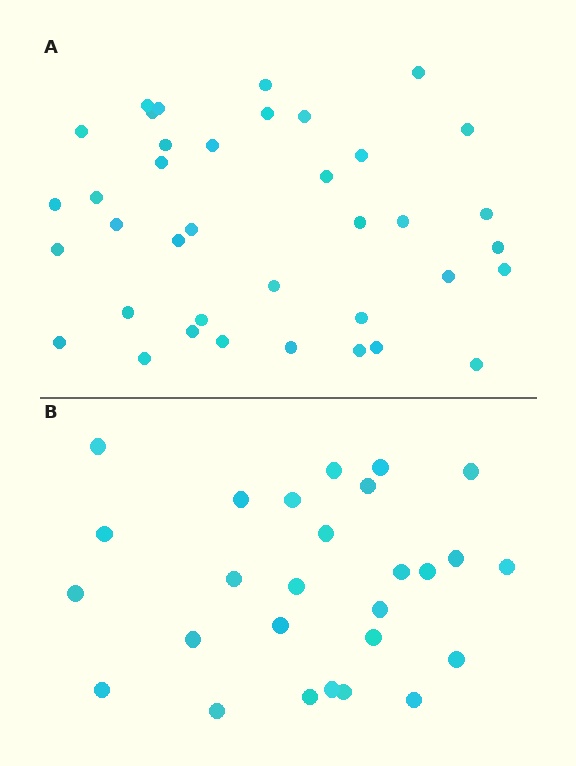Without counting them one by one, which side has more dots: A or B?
Region A (the top region) has more dots.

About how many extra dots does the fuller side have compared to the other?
Region A has roughly 12 or so more dots than region B.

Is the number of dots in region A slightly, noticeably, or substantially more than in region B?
Region A has noticeably more, but not dramatically so. The ratio is roughly 1.4 to 1.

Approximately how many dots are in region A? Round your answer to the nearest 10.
About 40 dots. (The exact count is 38, which rounds to 40.)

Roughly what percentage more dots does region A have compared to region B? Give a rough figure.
About 40% more.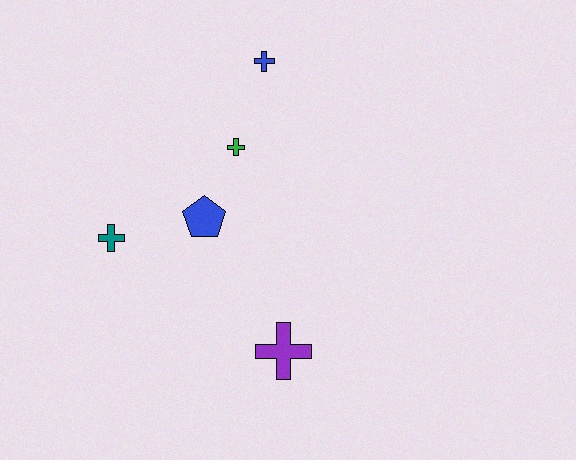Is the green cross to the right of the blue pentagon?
Yes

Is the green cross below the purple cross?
No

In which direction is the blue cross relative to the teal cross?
The blue cross is above the teal cross.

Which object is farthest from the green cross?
The purple cross is farthest from the green cross.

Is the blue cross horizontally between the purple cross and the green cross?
Yes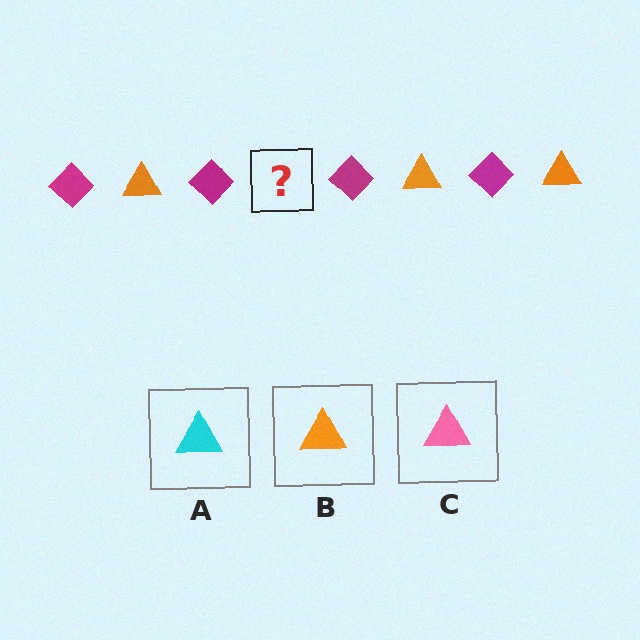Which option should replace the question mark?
Option B.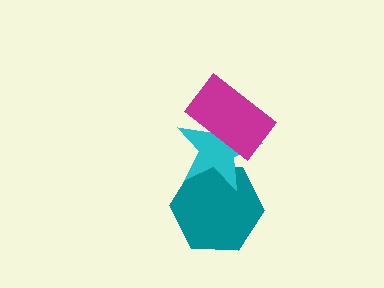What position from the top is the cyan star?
The cyan star is 2nd from the top.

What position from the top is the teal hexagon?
The teal hexagon is 3rd from the top.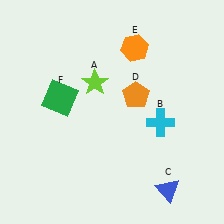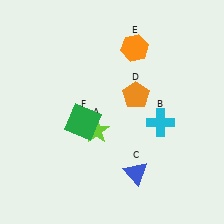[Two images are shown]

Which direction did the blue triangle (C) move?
The blue triangle (C) moved left.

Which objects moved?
The objects that moved are: the lime star (A), the blue triangle (C), the green square (F).